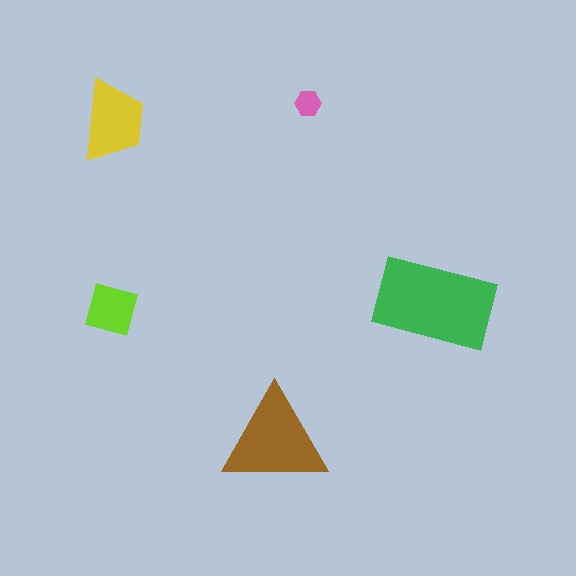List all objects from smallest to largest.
The pink hexagon, the lime square, the yellow trapezoid, the brown triangle, the green rectangle.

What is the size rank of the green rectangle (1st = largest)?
1st.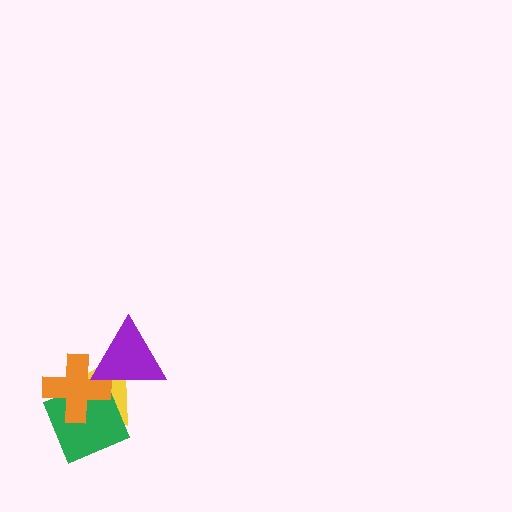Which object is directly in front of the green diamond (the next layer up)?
The orange cross is directly in front of the green diamond.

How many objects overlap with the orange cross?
3 objects overlap with the orange cross.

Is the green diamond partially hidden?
Yes, it is partially covered by another shape.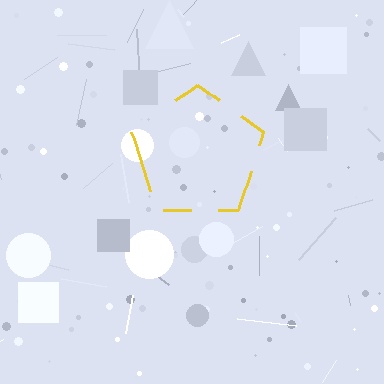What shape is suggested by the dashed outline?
The dashed outline suggests a pentagon.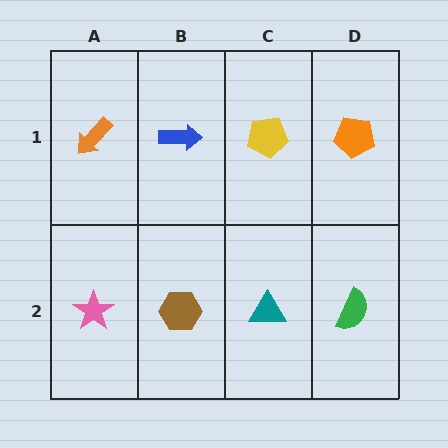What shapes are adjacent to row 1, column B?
A brown hexagon (row 2, column B), an orange arrow (row 1, column A), a yellow pentagon (row 1, column C).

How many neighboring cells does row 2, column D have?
2.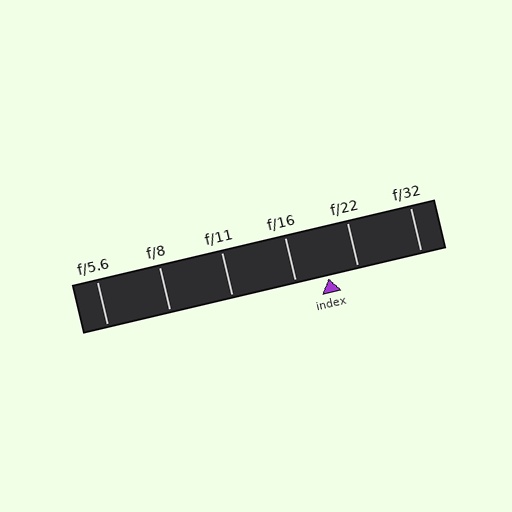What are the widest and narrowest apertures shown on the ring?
The widest aperture shown is f/5.6 and the narrowest is f/32.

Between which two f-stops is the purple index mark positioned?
The index mark is between f/16 and f/22.